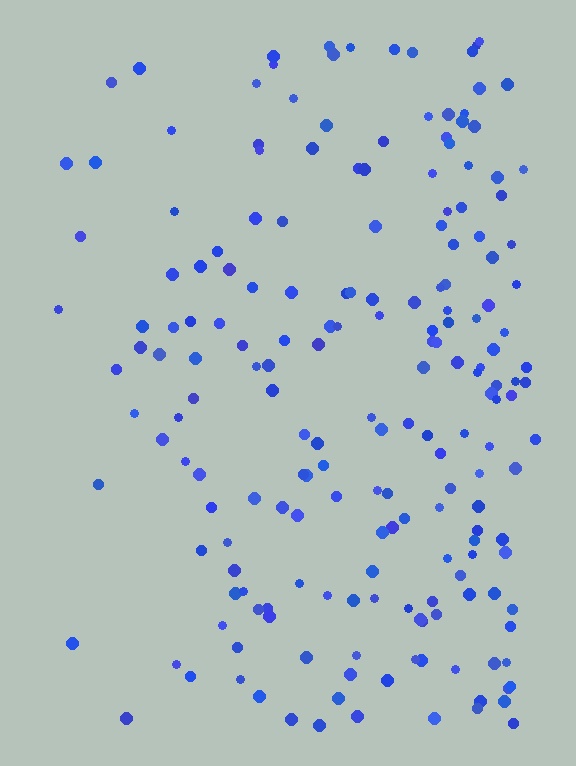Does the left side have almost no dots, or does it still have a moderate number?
Still a moderate number, just noticeably fewer than the right.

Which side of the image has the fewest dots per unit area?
The left.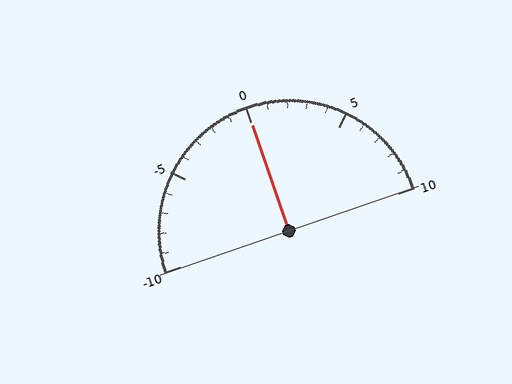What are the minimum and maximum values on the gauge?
The gauge ranges from -10 to 10.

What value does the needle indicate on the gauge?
The needle indicates approximately 0.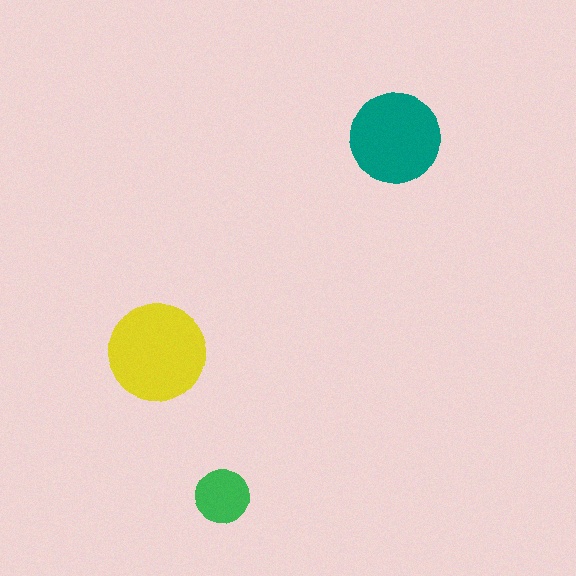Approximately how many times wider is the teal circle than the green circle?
About 1.5 times wider.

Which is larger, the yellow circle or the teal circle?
The yellow one.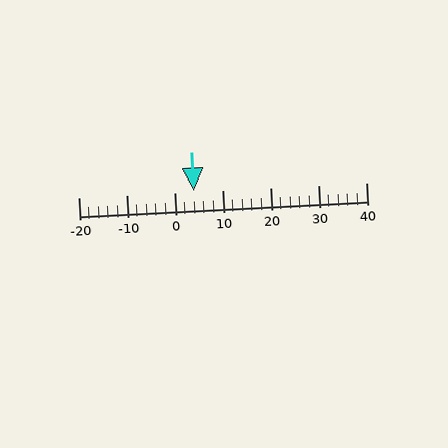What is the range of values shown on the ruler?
The ruler shows values from -20 to 40.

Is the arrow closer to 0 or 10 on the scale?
The arrow is closer to 0.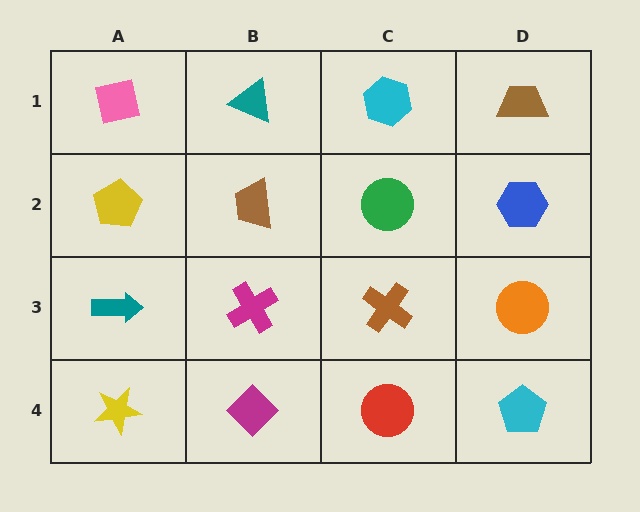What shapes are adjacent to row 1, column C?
A green circle (row 2, column C), a teal triangle (row 1, column B), a brown trapezoid (row 1, column D).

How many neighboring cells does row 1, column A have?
2.